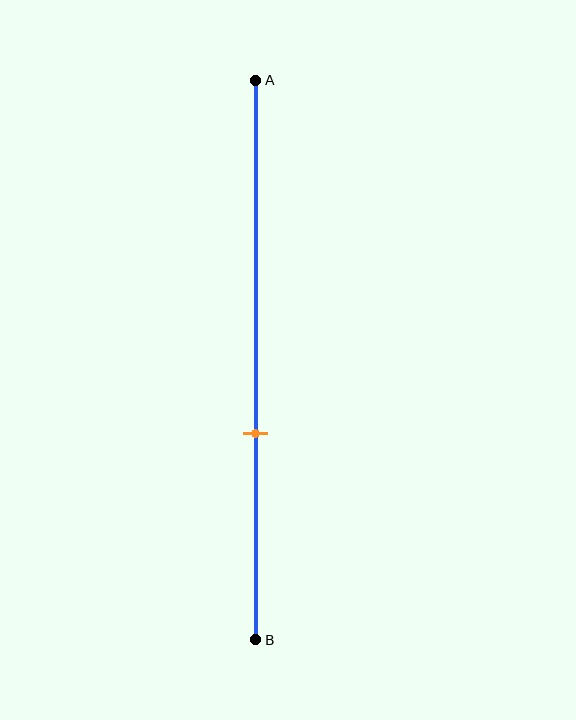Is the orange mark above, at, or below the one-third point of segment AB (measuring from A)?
The orange mark is below the one-third point of segment AB.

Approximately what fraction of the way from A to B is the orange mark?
The orange mark is approximately 65% of the way from A to B.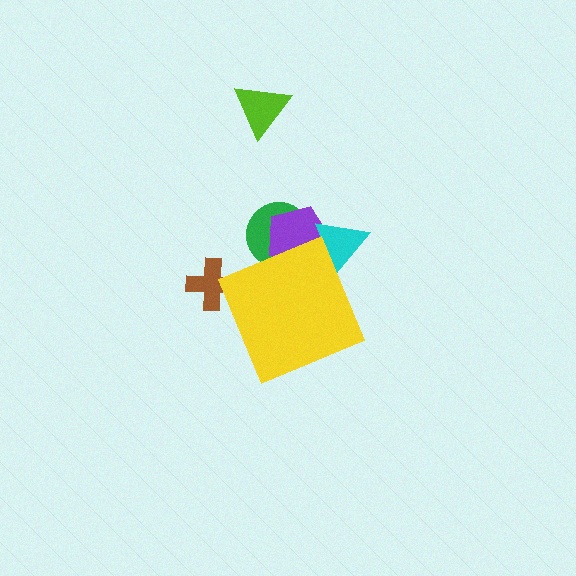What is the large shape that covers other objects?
A yellow diamond.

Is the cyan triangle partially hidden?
Yes, the cyan triangle is partially hidden behind the yellow diamond.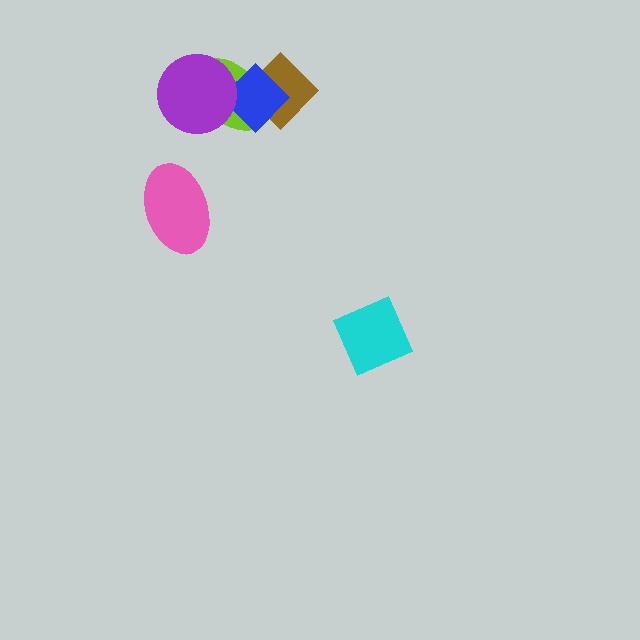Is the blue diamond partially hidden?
Yes, it is partially covered by another shape.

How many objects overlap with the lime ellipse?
3 objects overlap with the lime ellipse.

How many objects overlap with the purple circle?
2 objects overlap with the purple circle.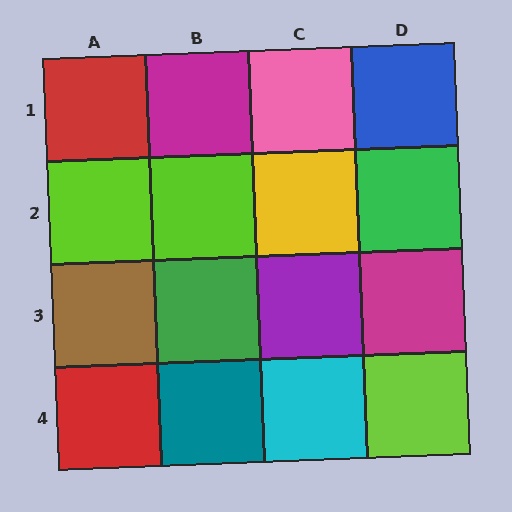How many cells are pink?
1 cell is pink.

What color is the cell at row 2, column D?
Green.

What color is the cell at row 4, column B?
Teal.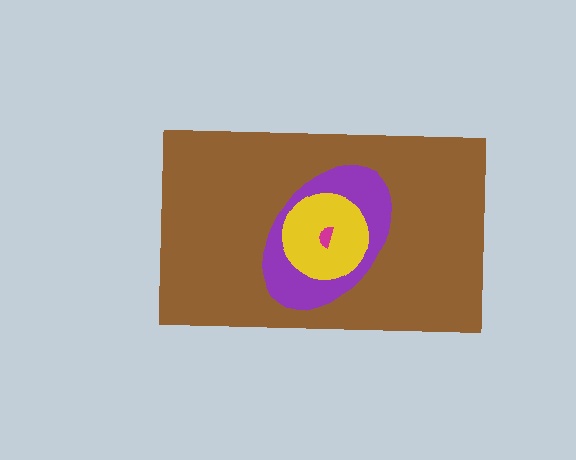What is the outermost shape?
The brown rectangle.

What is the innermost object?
The magenta semicircle.